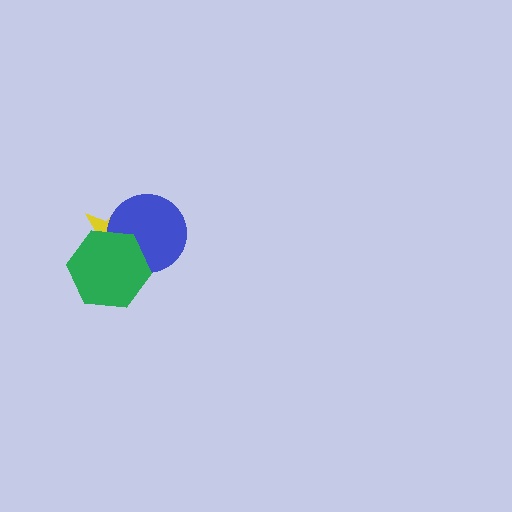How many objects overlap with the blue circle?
2 objects overlap with the blue circle.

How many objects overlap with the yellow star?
2 objects overlap with the yellow star.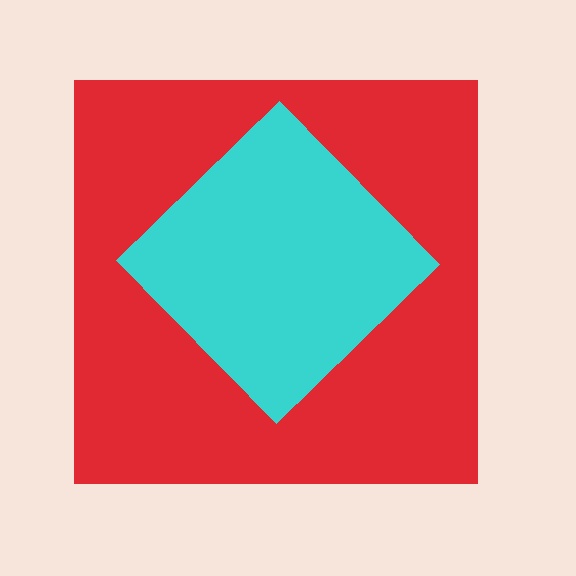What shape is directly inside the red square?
The cyan diamond.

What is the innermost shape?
The cyan diamond.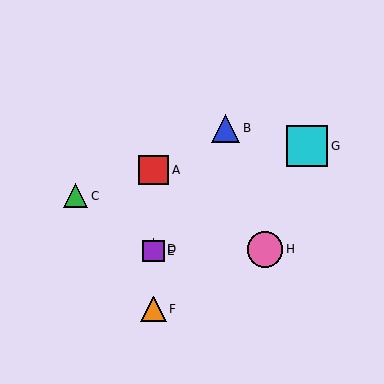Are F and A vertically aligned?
Yes, both are at x≈154.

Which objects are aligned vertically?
Objects A, D, E, F are aligned vertically.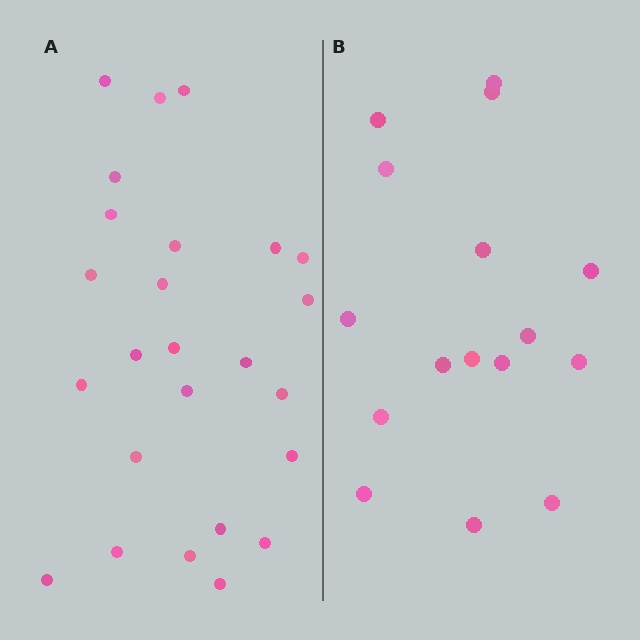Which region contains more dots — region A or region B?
Region A (the left region) has more dots.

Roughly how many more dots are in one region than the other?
Region A has roughly 8 or so more dots than region B.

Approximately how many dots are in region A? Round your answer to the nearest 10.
About 20 dots. (The exact count is 25, which rounds to 20.)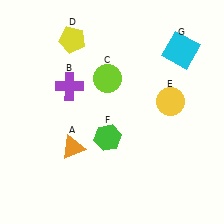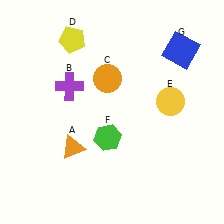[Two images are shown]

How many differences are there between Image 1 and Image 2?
There are 2 differences between the two images.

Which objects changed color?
C changed from lime to orange. G changed from cyan to blue.